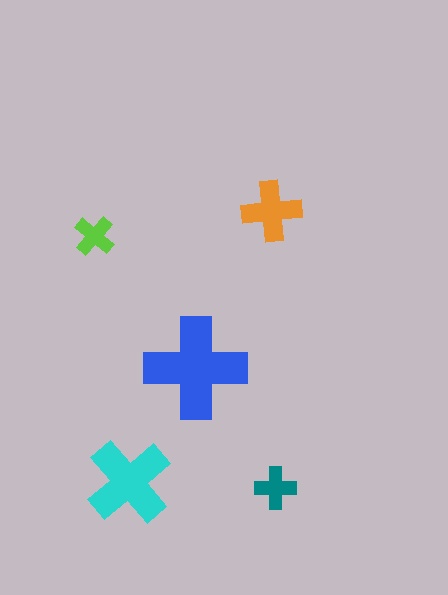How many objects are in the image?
There are 5 objects in the image.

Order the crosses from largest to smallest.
the blue one, the cyan one, the orange one, the teal one, the lime one.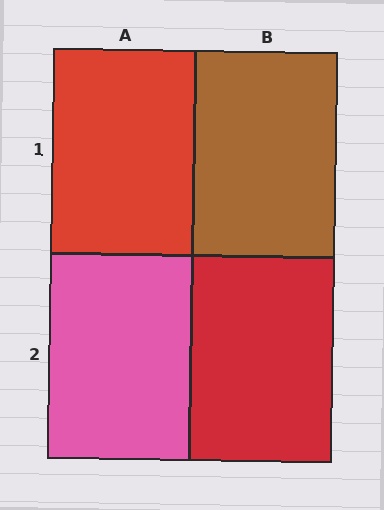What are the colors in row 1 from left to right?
Red, brown.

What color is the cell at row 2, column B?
Red.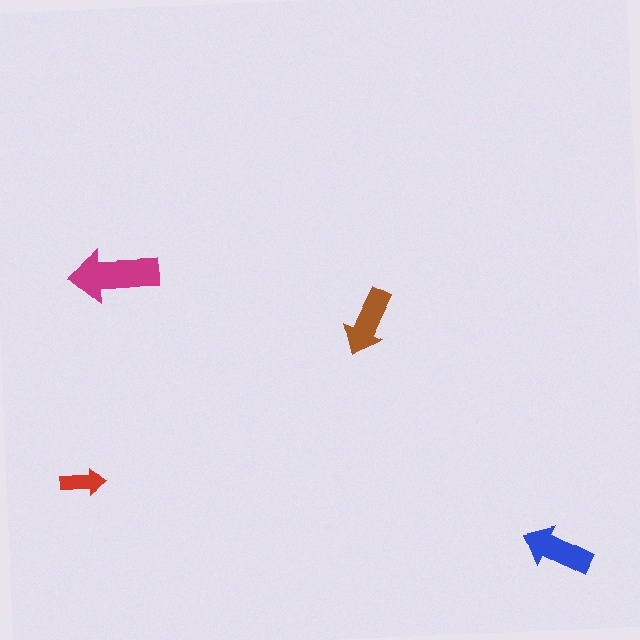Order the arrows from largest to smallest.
the magenta one, the blue one, the brown one, the red one.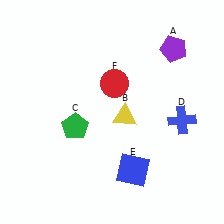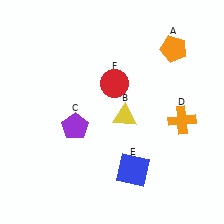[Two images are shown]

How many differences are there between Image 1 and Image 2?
There are 3 differences between the two images.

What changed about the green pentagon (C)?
In Image 1, C is green. In Image 2, it changed to purple.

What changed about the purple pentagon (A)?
In Image 1, A is purple. In Image 2, it changed to orange.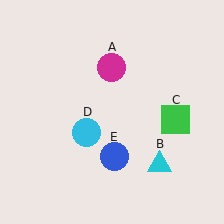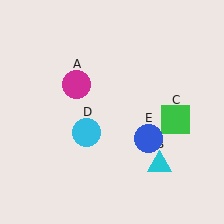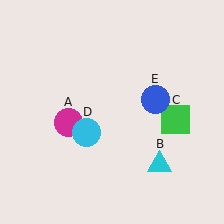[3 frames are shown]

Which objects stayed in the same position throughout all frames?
Cyan triangle (object B) and green square (object C) and cyan circle (object D) remained stationary.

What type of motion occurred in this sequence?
The magenta circle (object A), blue circle (object E) rotated counterclockwise around the center of the scene.